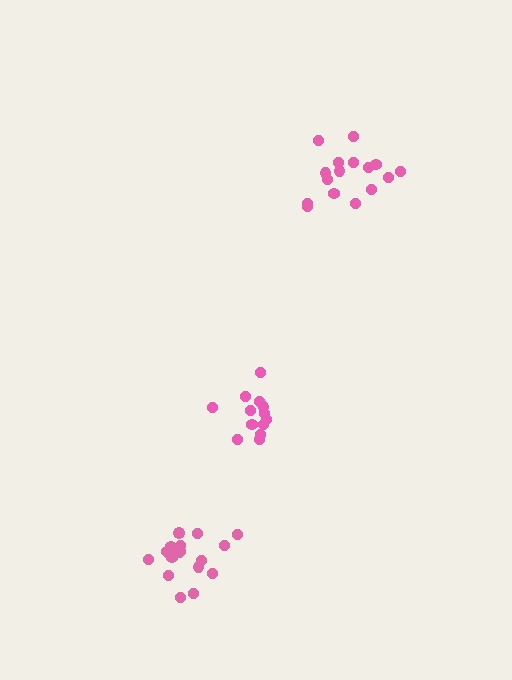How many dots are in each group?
Group 1: 13 dots, Group 2: 16 dots, Group 3: 19 dots (48 total).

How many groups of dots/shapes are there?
There are 3 groups.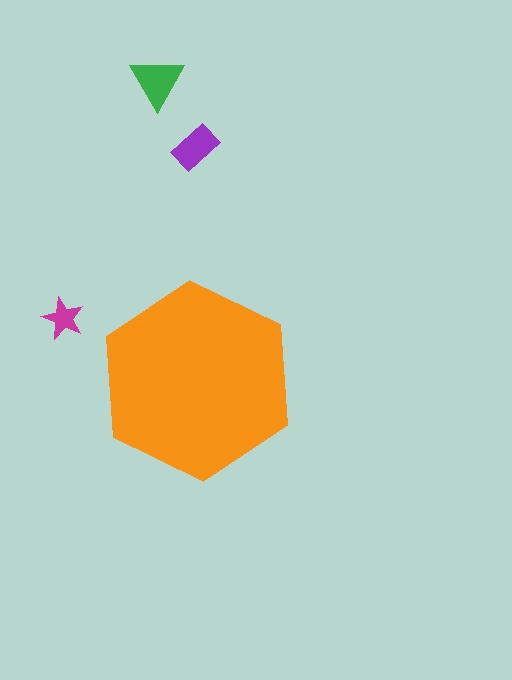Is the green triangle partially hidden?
No, the green triangle is fully visible.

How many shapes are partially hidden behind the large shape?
0 shapes are partially hidden.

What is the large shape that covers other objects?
An orange hexagon.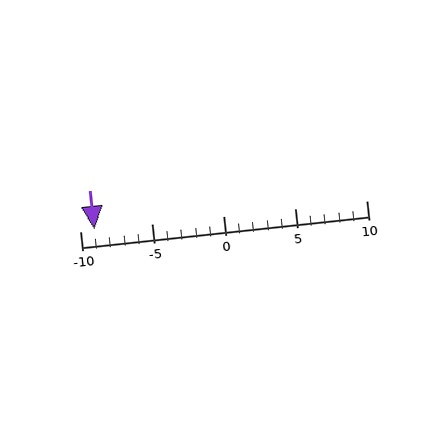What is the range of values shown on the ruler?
The ruler shows values from -10 to 10.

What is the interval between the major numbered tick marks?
The major tick marks are spaced 5 units apart.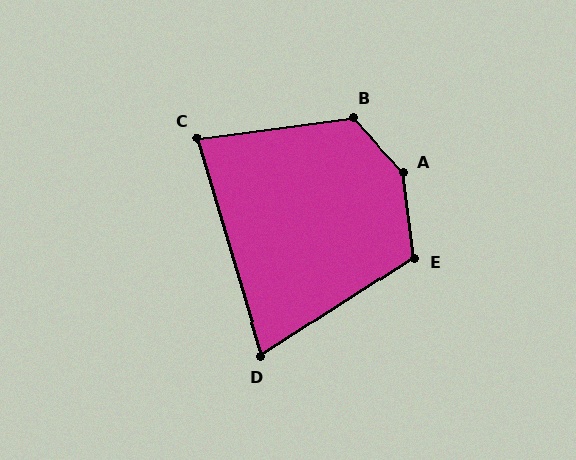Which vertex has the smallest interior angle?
D, at approximately 74 degrees.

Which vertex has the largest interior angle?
A, at approximately 144 degrees.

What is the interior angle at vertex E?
Approximately 116 degrees (obtuse).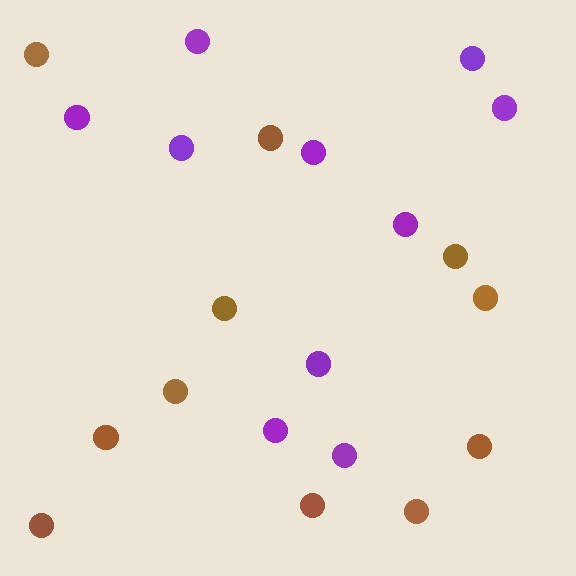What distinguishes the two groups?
There are 2 groups: one group of brown circles (11) and one group of purple circles (10).